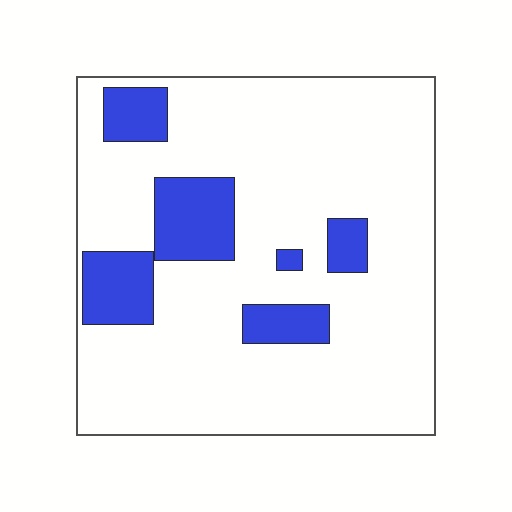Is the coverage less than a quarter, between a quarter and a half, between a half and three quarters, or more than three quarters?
Less than a quarter.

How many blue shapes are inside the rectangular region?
6.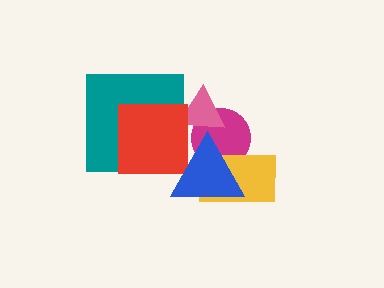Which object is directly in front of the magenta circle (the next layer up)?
The pink triangle is directly in front of the magenta circle.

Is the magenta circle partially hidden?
Yes, it is partially covered by another shape.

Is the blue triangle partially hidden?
No, no other shape covers it.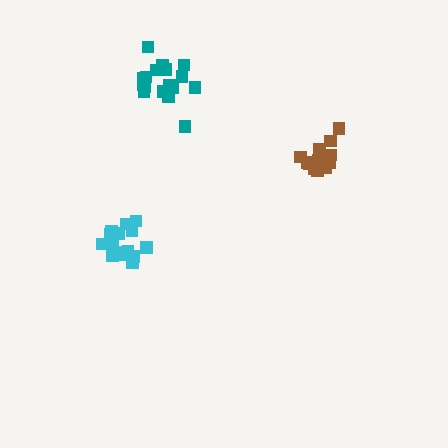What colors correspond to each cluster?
The clusters are colored: teal, brown, cyan.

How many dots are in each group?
Group 1: 17 dots, Group 2: 15 dots, Group 3: 15 dots (47 total).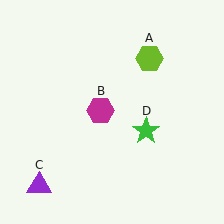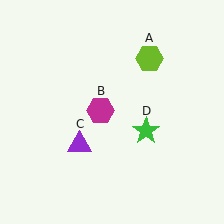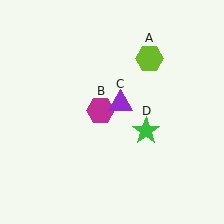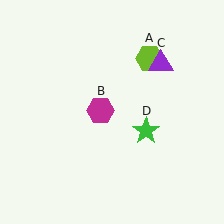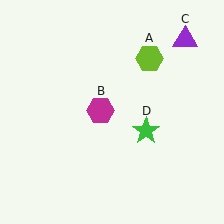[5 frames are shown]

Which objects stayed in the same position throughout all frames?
Lime hexagon (object A) and magenta hexagon (object B) and green star (object D) remained stationary.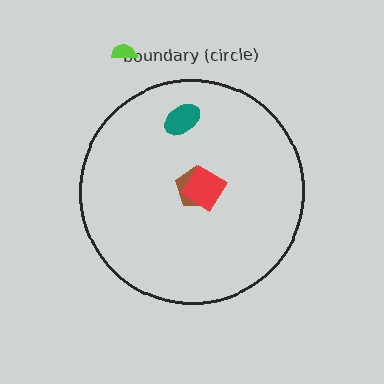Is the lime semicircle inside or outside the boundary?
Outside.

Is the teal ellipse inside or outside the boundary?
Inside.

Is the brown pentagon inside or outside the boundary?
Inside.